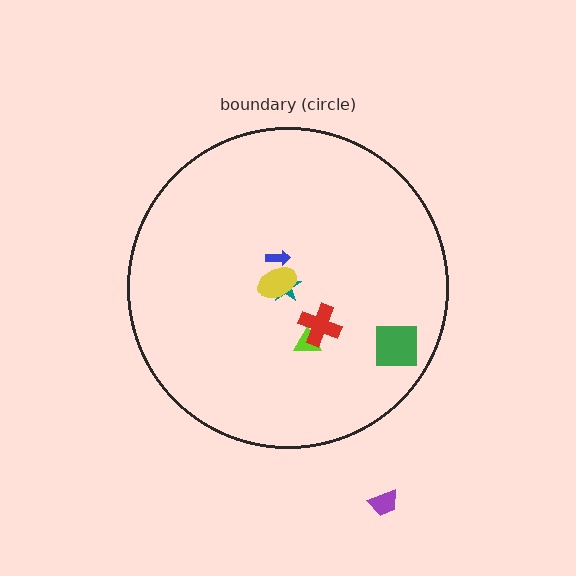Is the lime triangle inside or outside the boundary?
Inside.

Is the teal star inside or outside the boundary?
Inside.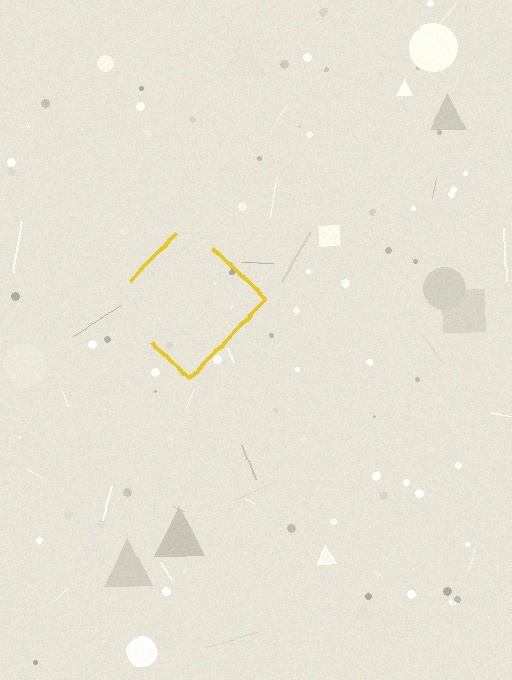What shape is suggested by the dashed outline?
The dashed outline suggests a diamond.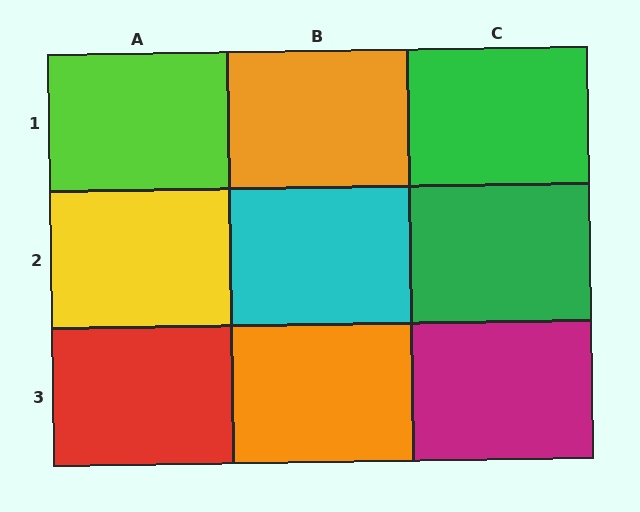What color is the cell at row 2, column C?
Green.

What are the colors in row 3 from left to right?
Red, orange, magenta.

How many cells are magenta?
1 cell is magenta.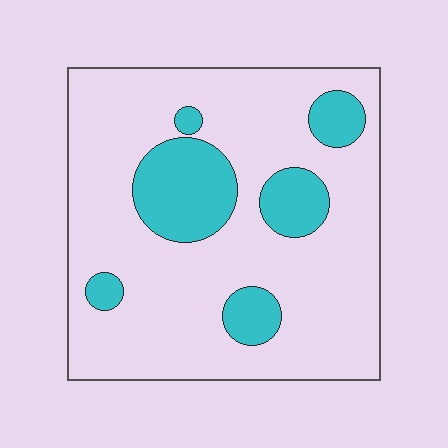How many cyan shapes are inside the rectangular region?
6.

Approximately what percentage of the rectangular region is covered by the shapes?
Approximately 20%.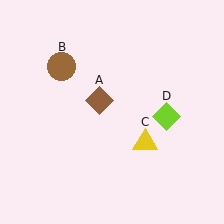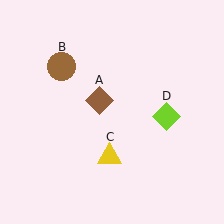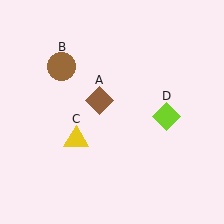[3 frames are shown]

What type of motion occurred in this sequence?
The yellow triangle (object C) rotated clockwise around the center of the scene.